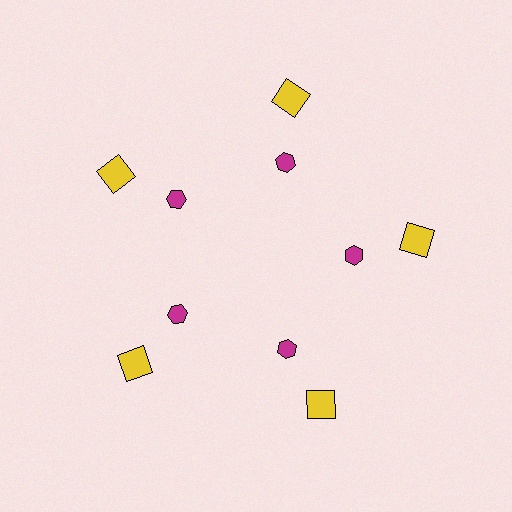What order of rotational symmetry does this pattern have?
This pattern has 5-fold rotational symmetry.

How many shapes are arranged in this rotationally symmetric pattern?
There are 10 shapes, arranged in 5 groups of 2.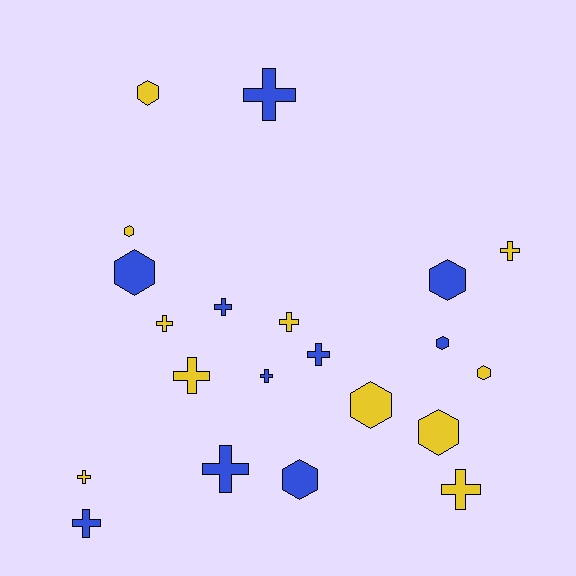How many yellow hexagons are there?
There are 5 yellow hexagons.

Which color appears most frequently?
Yellow, with 11 objects.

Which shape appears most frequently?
Cross, with 12 objects.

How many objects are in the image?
There are 21 objects.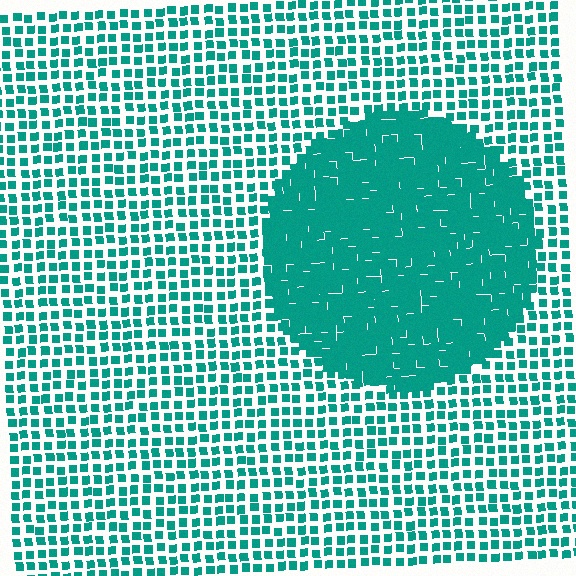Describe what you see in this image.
The image contains small teal elements arranged at two different densities. A circle-shaped region is visible where the elements are more densely packed than the surrounding area.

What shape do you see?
I see a circle.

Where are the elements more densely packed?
The elements are more densely packed inside the circle boundary.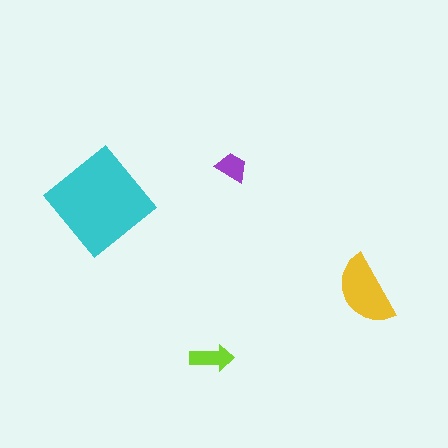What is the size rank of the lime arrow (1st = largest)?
3rd.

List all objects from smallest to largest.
The purple trapezoid, the lime arrow, the yellow semicircle, the cyan diamond.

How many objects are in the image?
There are 4 objects in the image.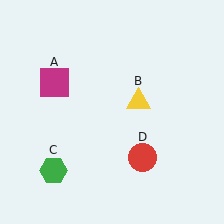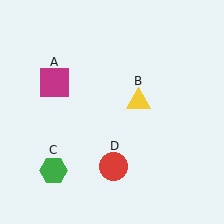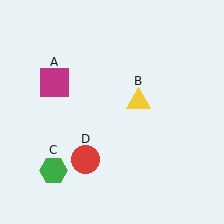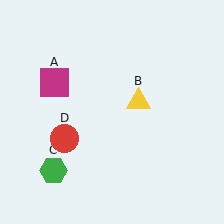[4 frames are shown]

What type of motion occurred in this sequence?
The red circle (object D) rotated clockwise around the center of the scene.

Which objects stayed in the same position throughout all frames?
Magenta square (object A) and yellow triangle (object B) and green hexagon (object C) remained stationary.